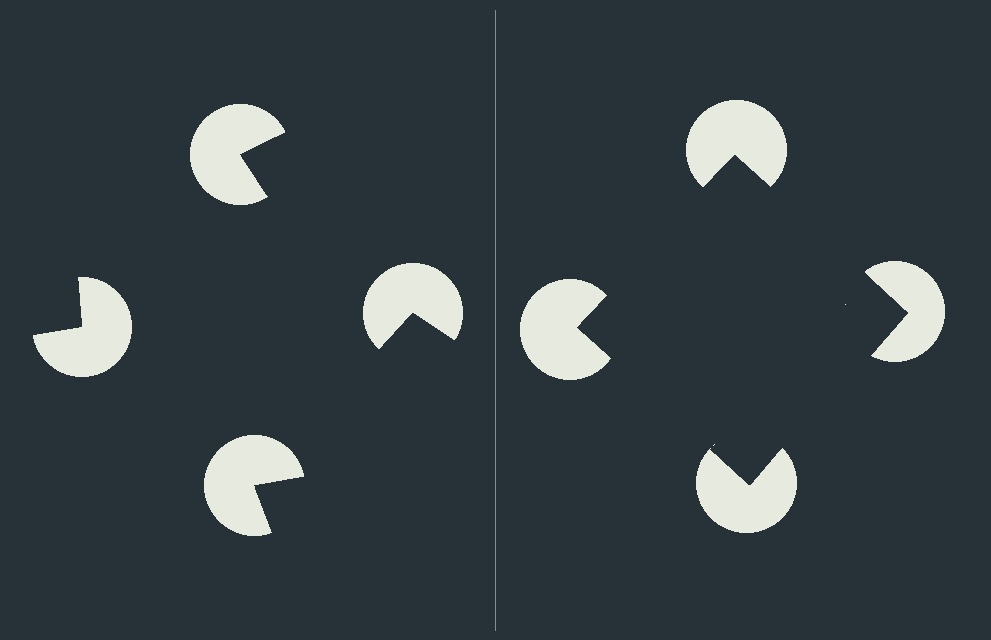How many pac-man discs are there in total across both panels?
8 — 4 on each side.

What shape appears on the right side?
An illusory square.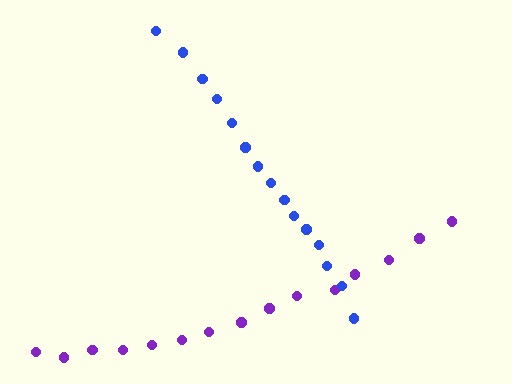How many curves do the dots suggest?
There are 2 distinct paths.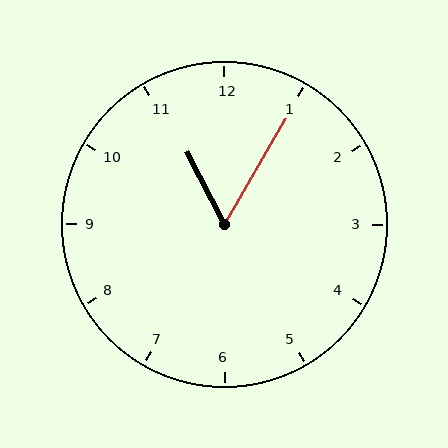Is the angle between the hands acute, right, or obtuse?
It is acute.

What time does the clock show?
11:05.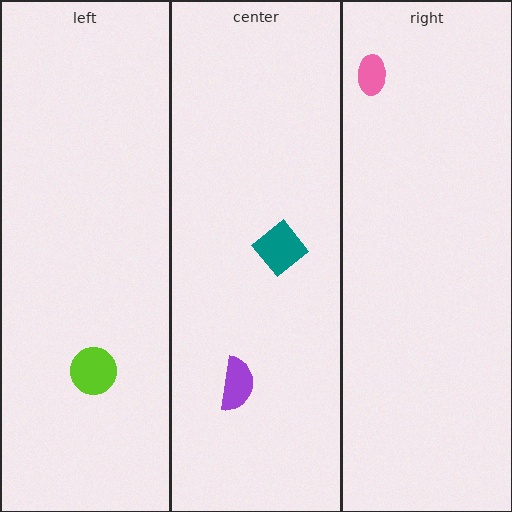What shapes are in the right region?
The pink ellipse.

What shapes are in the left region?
The lime circle.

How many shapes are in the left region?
1.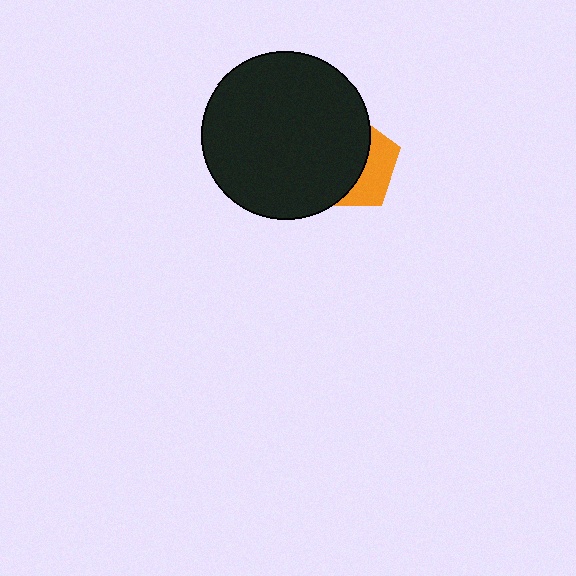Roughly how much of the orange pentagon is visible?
A small part of it is visible (roughly 35%).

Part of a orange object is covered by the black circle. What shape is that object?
It is a pentagon.